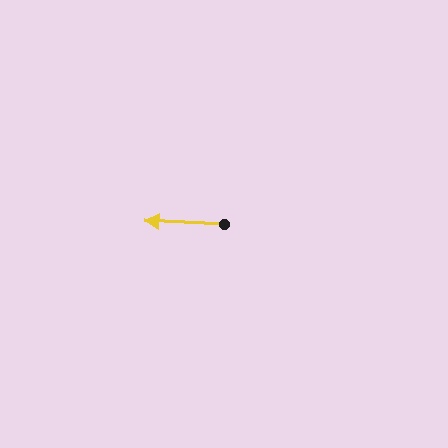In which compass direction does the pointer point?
West.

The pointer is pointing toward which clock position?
Roughly 9 o'clock.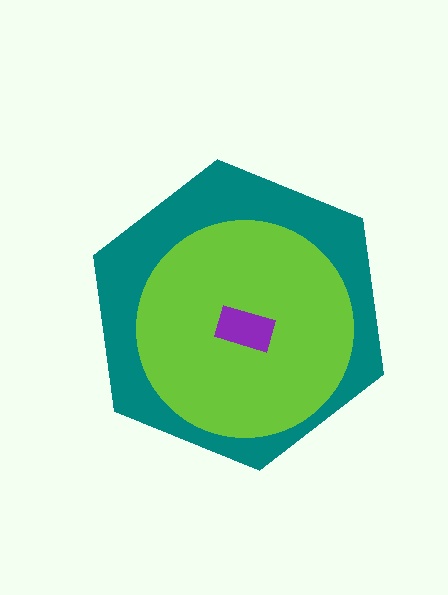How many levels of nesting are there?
3.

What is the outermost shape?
The teal hexagon.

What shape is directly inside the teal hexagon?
The lime circle.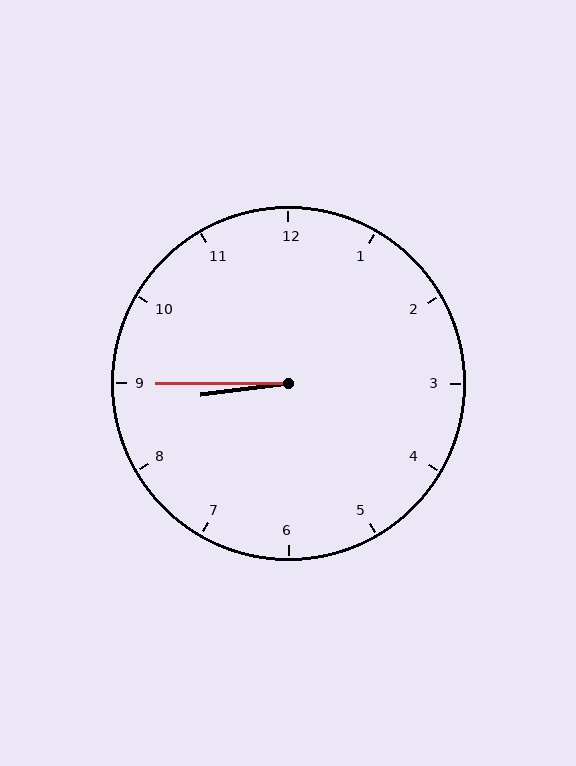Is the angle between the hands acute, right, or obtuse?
It is acute.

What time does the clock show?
8:45.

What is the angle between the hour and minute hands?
Approximately 8 degrees.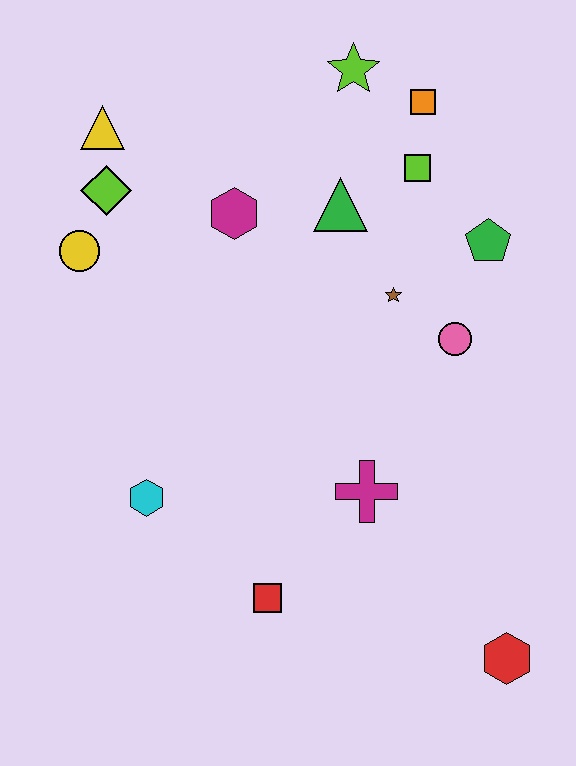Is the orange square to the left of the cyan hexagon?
No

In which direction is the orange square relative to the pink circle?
The orange square is above the pink circle.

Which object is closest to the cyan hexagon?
The red square is closest to the cyan hexagon.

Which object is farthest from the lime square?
The red hexagon is farthest from the lime square.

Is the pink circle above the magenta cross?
Yes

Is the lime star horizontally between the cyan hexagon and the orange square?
Yes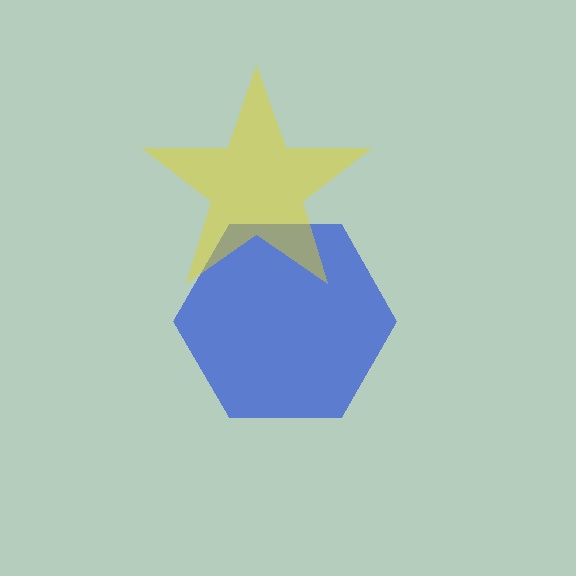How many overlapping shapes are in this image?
There are 2 overlapping shapes in the image.